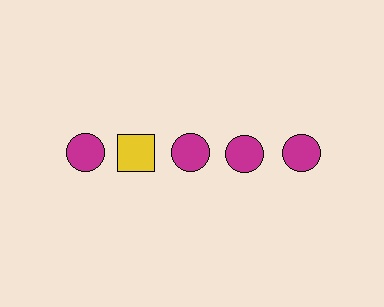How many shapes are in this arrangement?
There are 5 shapes arranged in a grid pattern.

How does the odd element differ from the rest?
It differs in both color (yellow instead of magenta) and shape (square instead of circle).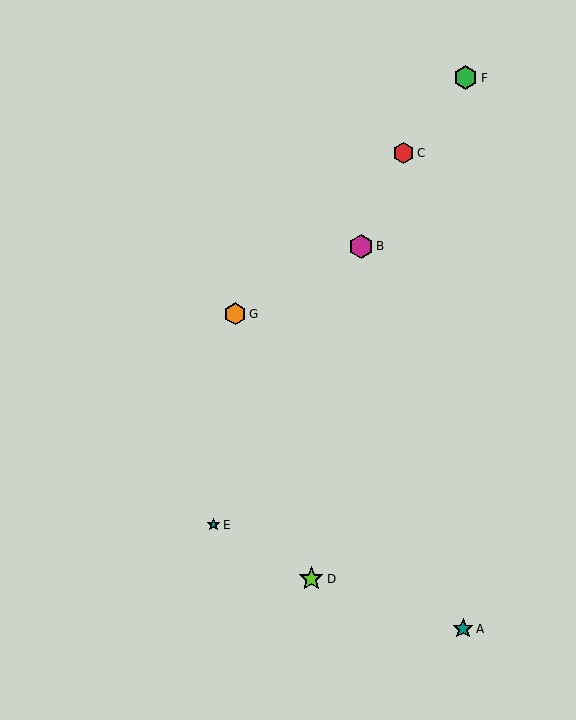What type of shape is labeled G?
Shape G is an orange hexagon.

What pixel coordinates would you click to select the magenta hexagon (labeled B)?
Click at (361, 246) to select the magenta hexagon B.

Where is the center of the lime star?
The center of the lime star is at (311, 579).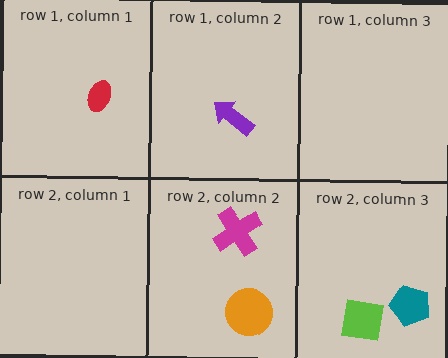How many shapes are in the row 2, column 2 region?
2.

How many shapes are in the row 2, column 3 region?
2.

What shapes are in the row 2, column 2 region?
The orange circle, the magenta cross.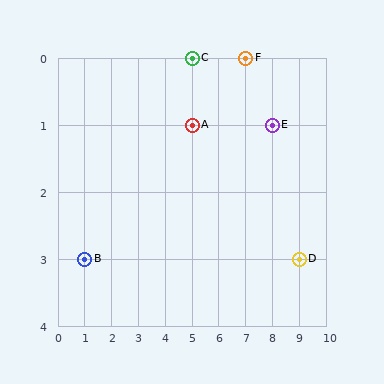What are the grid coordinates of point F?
Point F is at grid coordinates (7, 0).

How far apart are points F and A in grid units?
Points F and A are 2 columns and 1 row apart (about 2.2 grid units diagonally).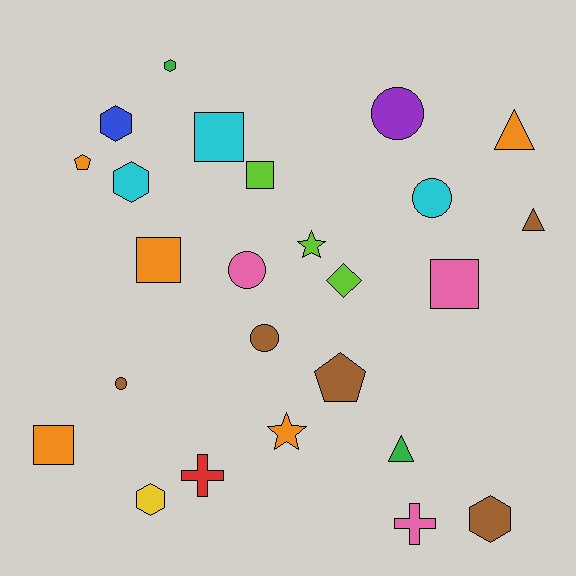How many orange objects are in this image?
There are 5 orange objects.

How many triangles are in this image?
There are 3 triangles.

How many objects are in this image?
There are 25 objects.